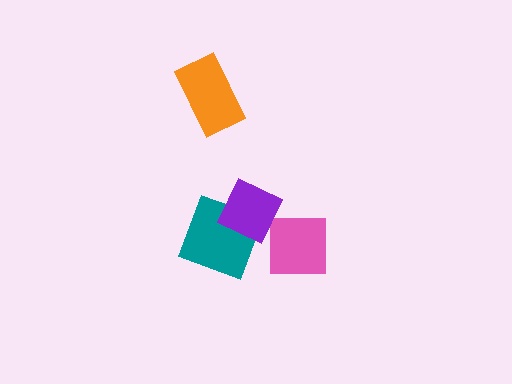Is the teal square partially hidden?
Yes, it is partially covered by another shape.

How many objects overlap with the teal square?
1 object overlaps with the teal square.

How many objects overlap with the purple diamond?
1 object overlaps with the purple diamond.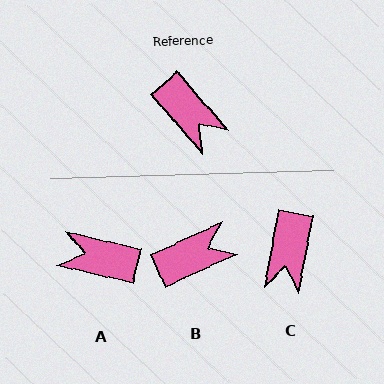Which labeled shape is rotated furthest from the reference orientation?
A, about 144 degrees away.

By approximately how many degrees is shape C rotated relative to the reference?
Approximately 51 degrees clockwise.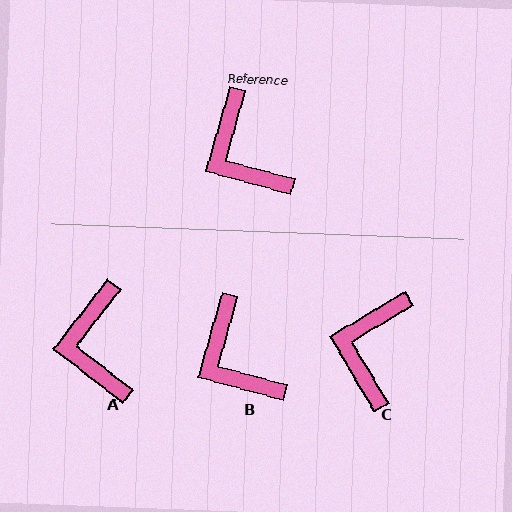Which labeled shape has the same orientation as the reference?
B.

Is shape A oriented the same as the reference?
No, it is off by about 23 degrees.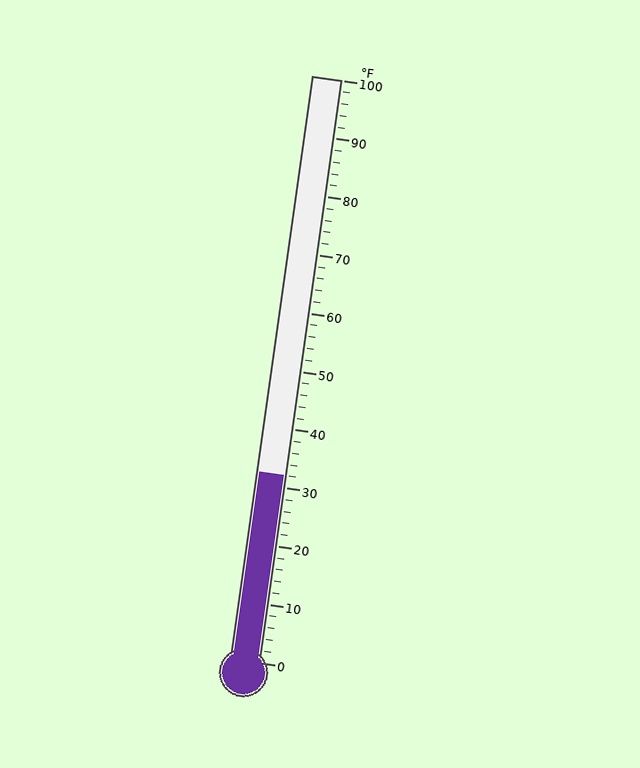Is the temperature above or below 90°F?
The temperature is below 90°F.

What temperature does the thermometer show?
The thermometer shows approximately 32°F.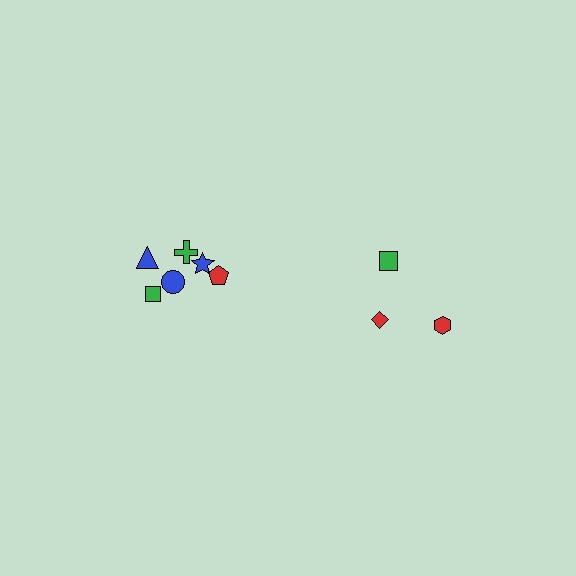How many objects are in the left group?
There are 6 objects.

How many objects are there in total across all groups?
There are 9 objects.